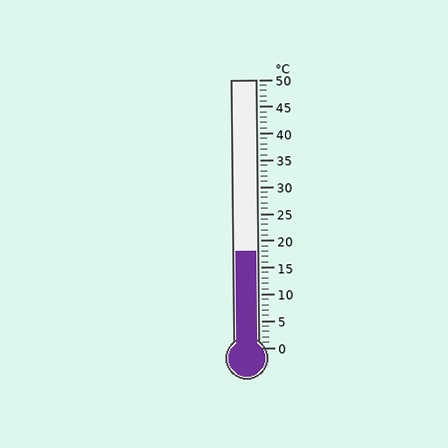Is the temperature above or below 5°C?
The temperature is above 5°C.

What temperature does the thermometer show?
The thermometer shows approximately 18°C.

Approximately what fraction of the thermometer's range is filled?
The thermometer is filled to approximately 35% of its range.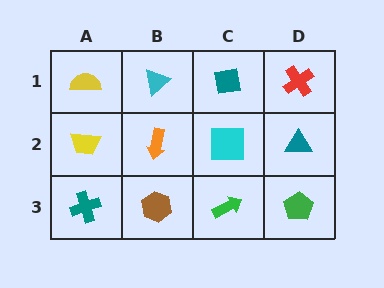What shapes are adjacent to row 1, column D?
A teal triangle (row 2, column D), a teal square (row 1, column C).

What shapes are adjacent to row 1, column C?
A cyan square (row 2, column C), a cyan triangle (row 1, column B), a red cross (row 1, column D).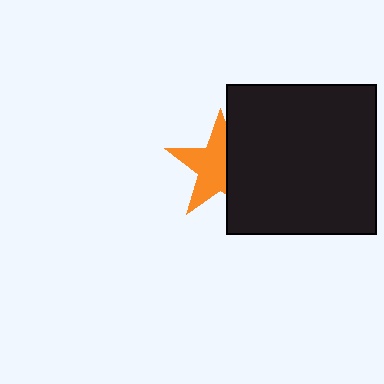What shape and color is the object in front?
The object in front is a black square.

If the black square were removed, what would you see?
You would see the complete orange star.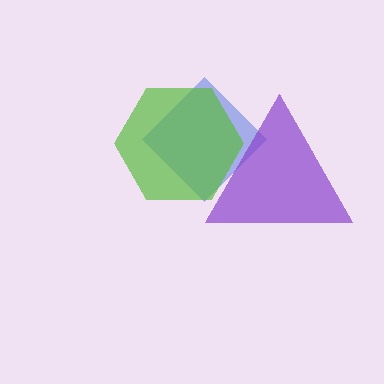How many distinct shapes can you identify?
There are 3 distinct shapes: a blue diamond, a lime hexagon, a purple triangle.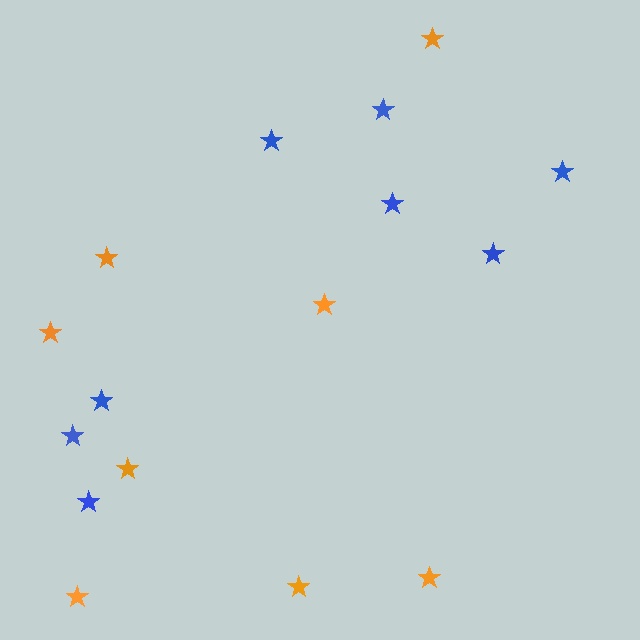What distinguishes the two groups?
There are 2 groups: one group of blue stars (8) and one group of orange stars (8).